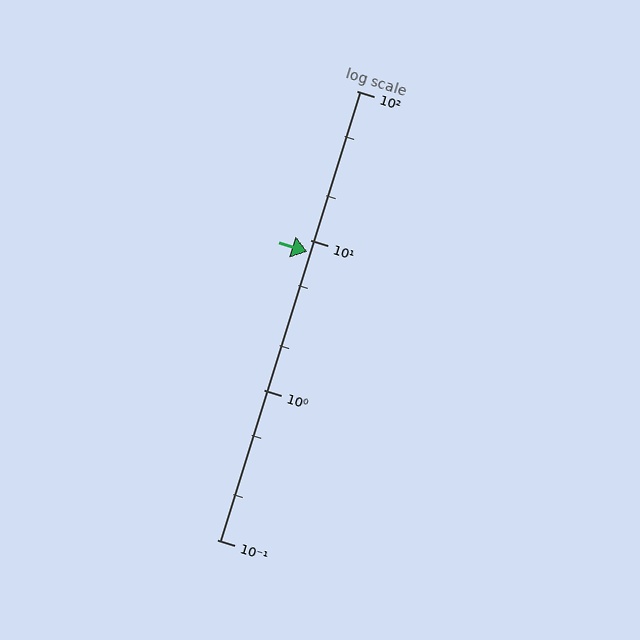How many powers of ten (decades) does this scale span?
The scale spans 3 decades, from 0.1 to 100.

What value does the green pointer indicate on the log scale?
The pointer indicates approximately 8.4.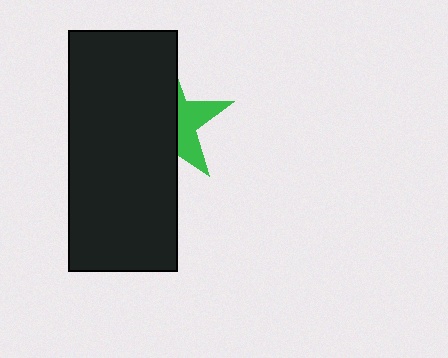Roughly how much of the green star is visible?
A small part of it is visible (roughly 38%).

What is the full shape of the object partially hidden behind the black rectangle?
The partially hidden object is a green star.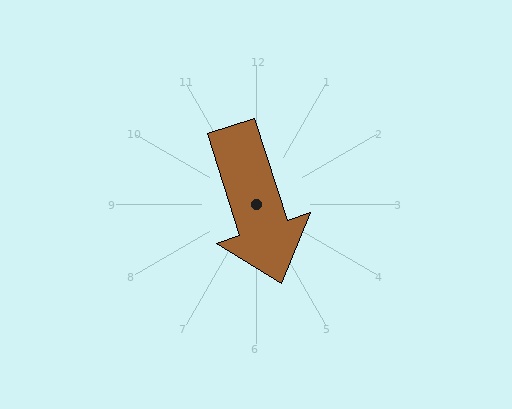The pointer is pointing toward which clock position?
Roughly 5 o'clock.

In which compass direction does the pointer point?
South.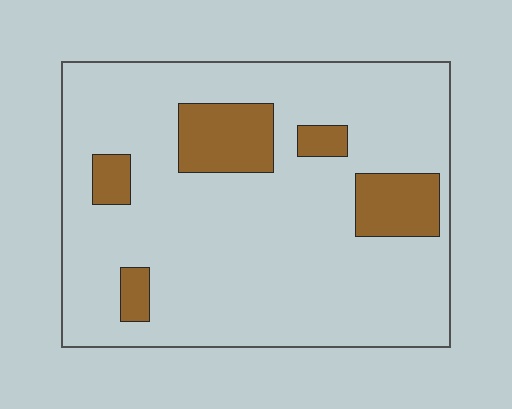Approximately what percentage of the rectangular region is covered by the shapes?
Approximately 15%.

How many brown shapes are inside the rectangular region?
5.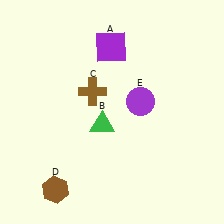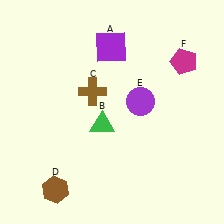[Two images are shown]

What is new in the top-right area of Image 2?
A magenta pentagon (F) was added in the top-right area of Image 2.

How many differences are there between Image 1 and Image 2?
There is 1 difference between the two images.